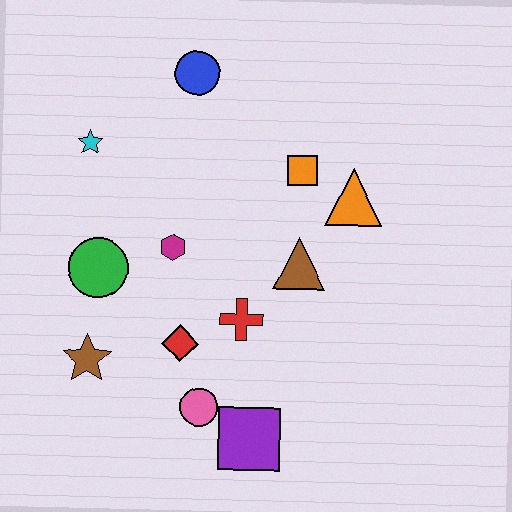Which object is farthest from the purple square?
The blue circle is farthest from the purple square.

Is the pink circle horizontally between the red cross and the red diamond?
Yes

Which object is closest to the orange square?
The orange triangle is closest to the orange square.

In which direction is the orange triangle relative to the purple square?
The orange triangle is above the purple square.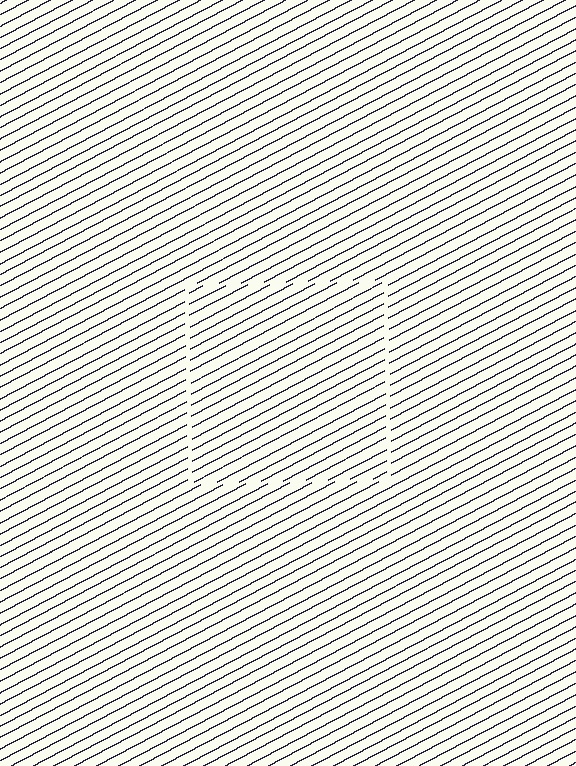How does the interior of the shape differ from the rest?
The interior of the shape contains the same grating, shifted by half a period — the contour is defined by the phase discontinuity where line-ends from the inner and outer gratings abut.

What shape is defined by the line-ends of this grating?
An illusory square. The interior of the shape contains the same grating, shifted by half a period — the contour is defined by the phase discontinuity where line-ends from the inner and outer gratings abut.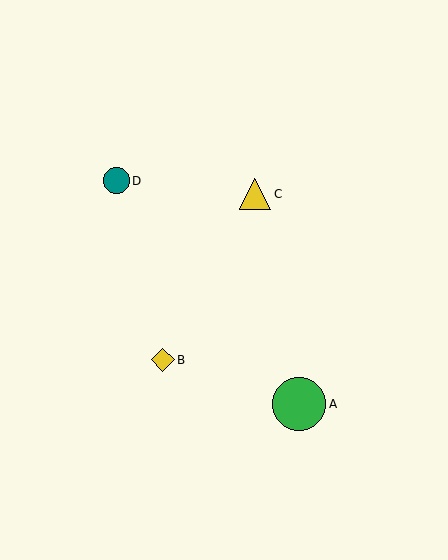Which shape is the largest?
The green circle (labeled A) is the largest.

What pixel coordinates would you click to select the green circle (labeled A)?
Click at (299, 404) to select the green circle A.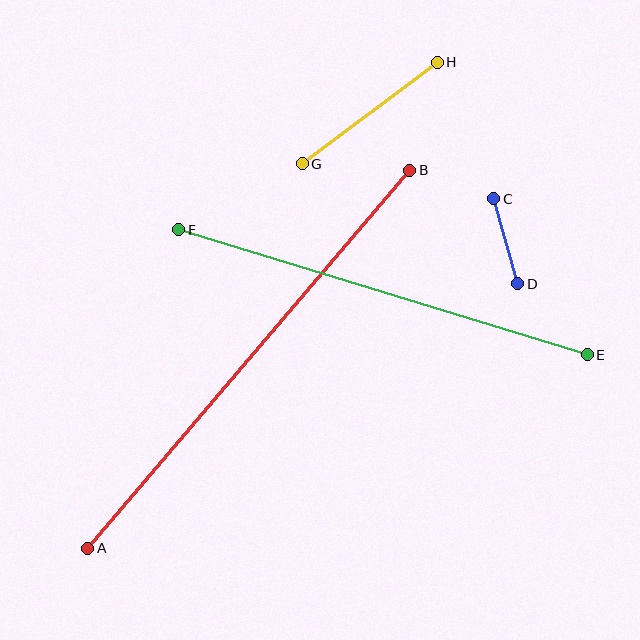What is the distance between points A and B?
The distance is approximately 497 pixels.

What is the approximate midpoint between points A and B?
The midpoint is at approximately (249, 359) pixels.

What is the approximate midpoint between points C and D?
The midpoint is at approximately (506, 241) pixels.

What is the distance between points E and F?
The distance is approximately 427 pixels.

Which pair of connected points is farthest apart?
Points A and B are farthest apart.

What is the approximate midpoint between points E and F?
The midpoint is at approximately (383, 292) pixels.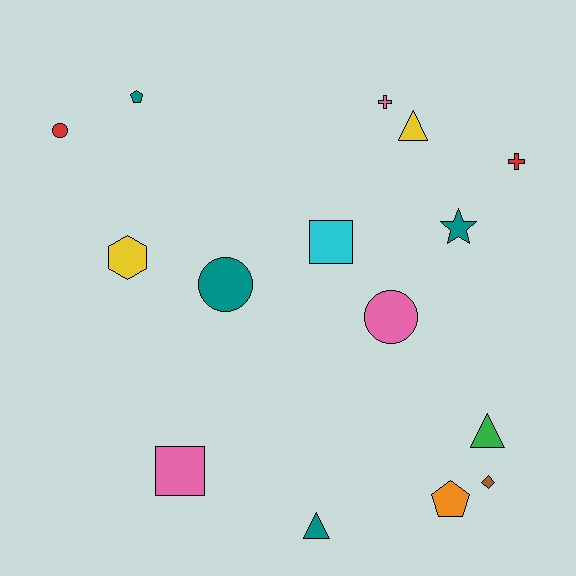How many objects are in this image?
There are 15 objects.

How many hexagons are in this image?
There is 1 hexagon.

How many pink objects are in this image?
There are 3 pink objects.